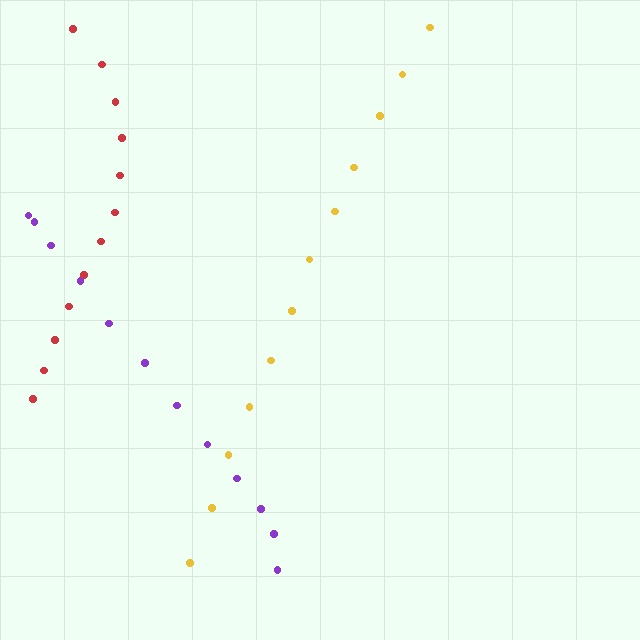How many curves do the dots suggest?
There are 3 distinct paths.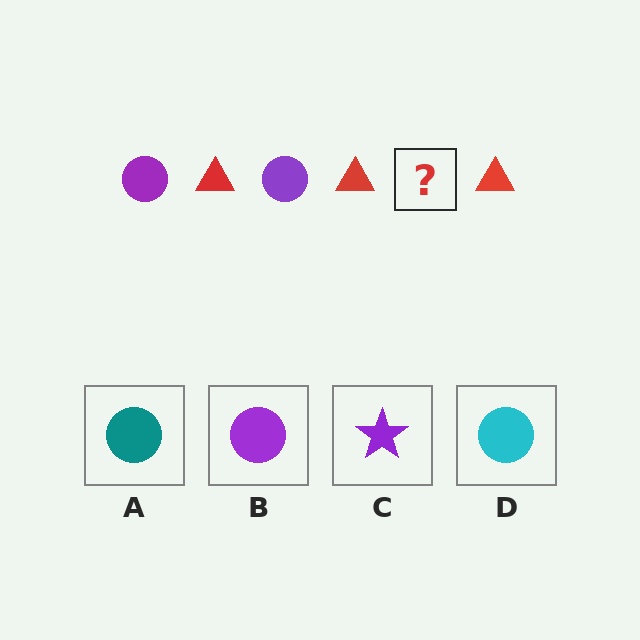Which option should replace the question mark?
Option B.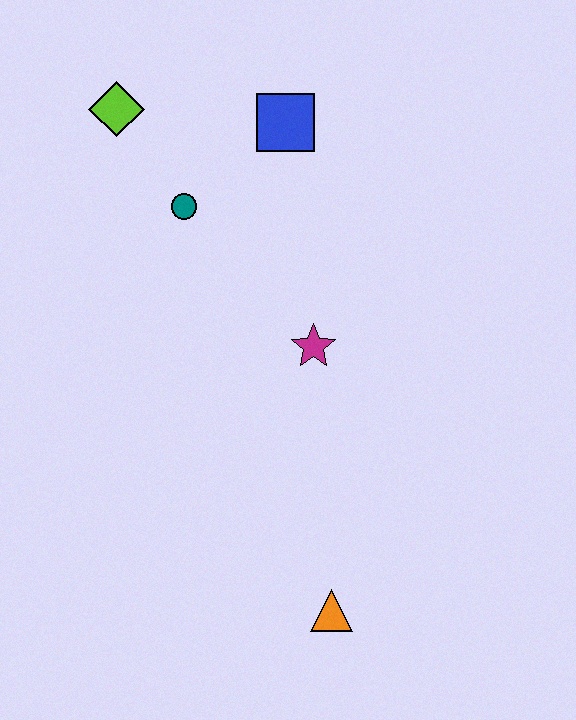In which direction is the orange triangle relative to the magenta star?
The orange triangle is below the magenta star.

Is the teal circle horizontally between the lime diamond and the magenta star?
Yes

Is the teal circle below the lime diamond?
Yes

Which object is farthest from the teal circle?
The orange triangle is farthest from the teal circle.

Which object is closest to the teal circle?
The lime diamond is closest to the teal circle.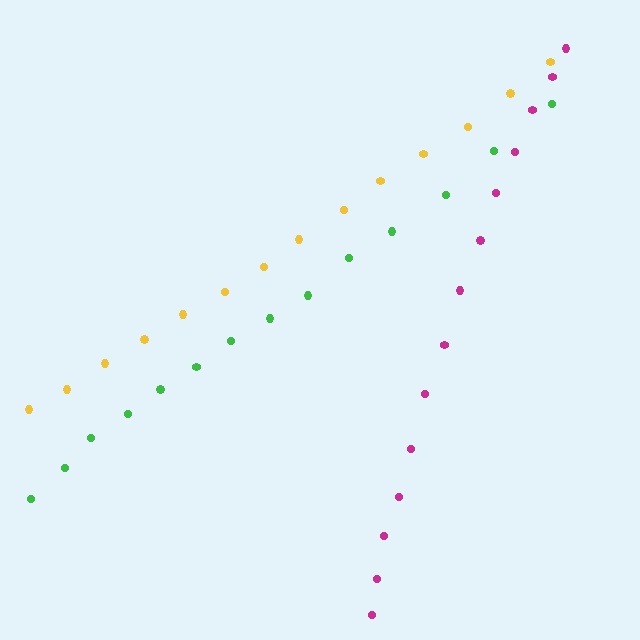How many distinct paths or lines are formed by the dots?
There are 3 distinct paths.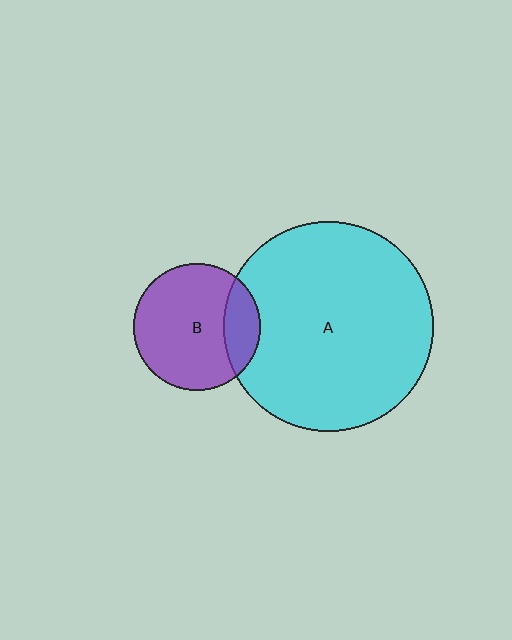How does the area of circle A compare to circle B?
Approximately 2.7 times.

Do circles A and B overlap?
Yes.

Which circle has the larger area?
Circle A (cyan).